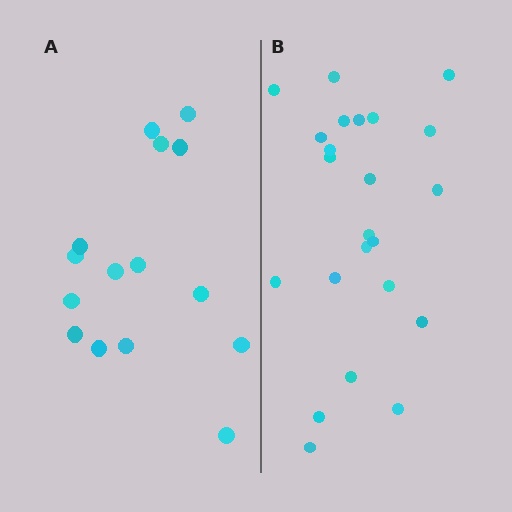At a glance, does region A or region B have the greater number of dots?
Region B (the right region) has more dots.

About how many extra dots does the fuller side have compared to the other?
Region B has roughly 8 or so more dots than region A.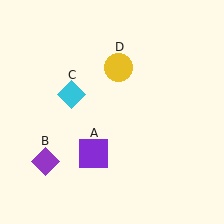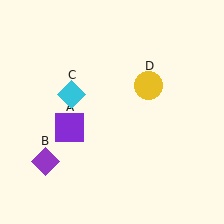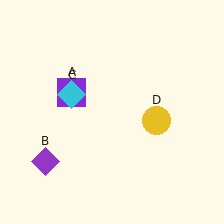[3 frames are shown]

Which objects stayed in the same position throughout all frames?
Purple diamond (object B) and cyan diamond (object C) remained stationary.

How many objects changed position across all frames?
2 objects changed position: purple square (object A), yellow circle (object D).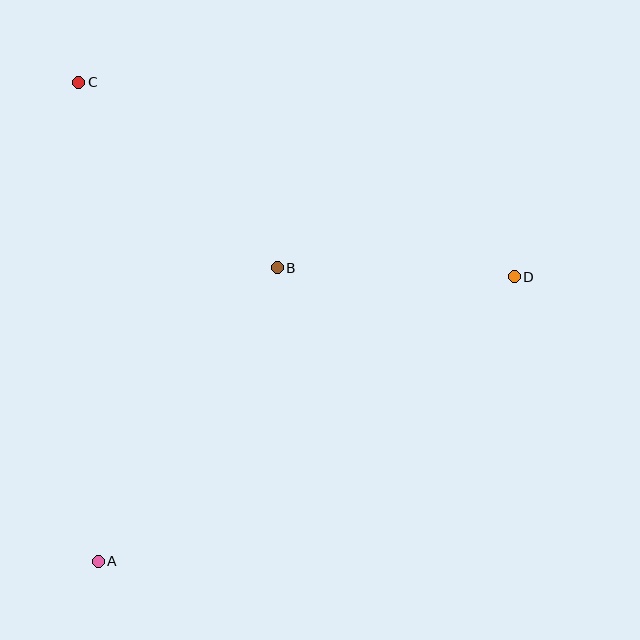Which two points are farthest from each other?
Points A and D are farthest from each other.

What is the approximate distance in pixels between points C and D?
The distance between C and D is approximately 477 pixels.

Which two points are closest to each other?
Points B and D are closest to each other.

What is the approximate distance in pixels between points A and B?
The distance between A and B is approximately 344 pixels.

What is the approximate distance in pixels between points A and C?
The distance between A and C is approximately 479 pixels.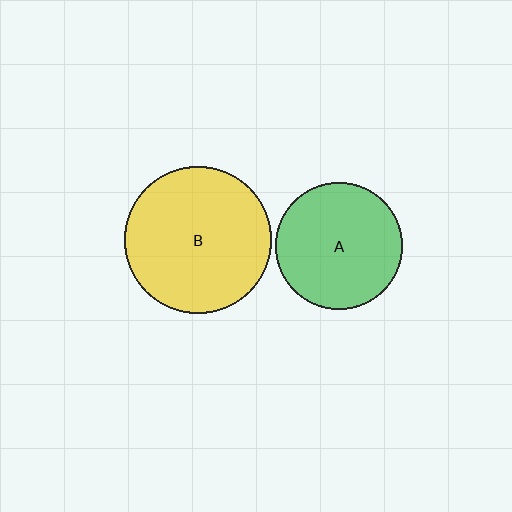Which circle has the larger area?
Circle B (yellow).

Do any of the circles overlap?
No, none of the circles overlap.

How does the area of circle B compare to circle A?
Approximately 1.3 times.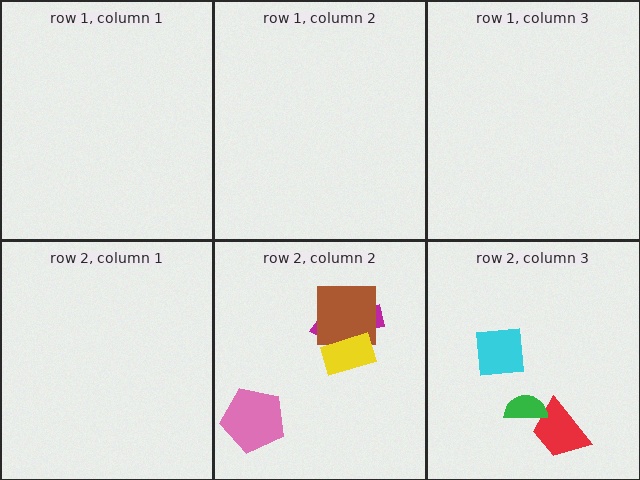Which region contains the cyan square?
The row 2, column 3 region.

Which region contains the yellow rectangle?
The row 2, column 2 region.